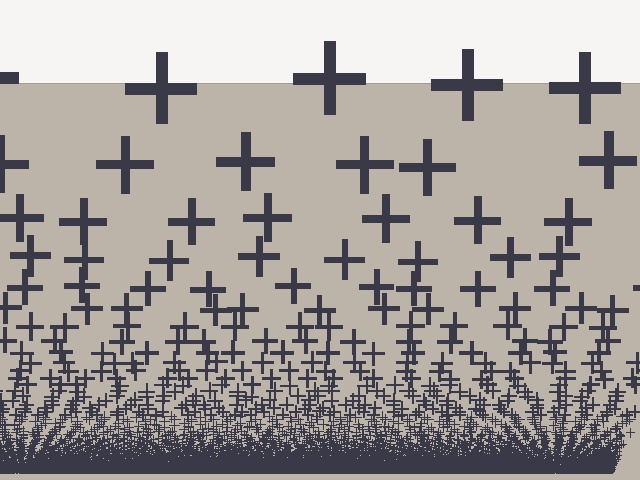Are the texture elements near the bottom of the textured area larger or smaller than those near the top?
Smaller. The gradient is inverted — elements near the bottom are smaller and denser.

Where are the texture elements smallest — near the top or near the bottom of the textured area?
Near the bottom.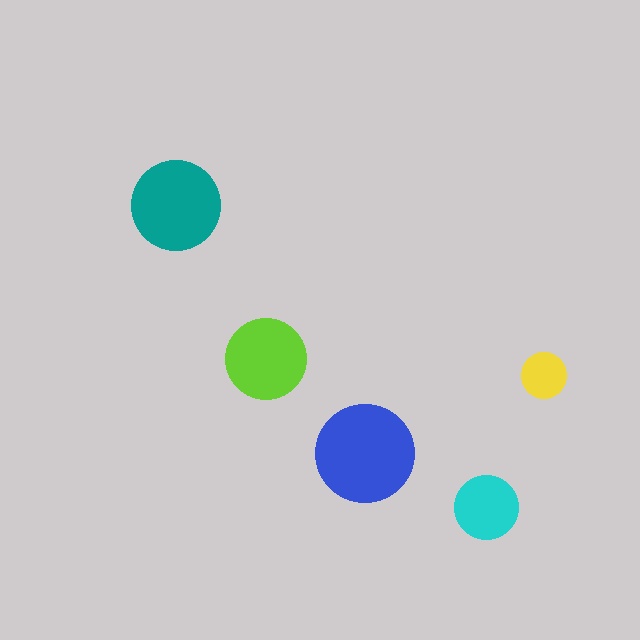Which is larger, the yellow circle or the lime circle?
The lime one.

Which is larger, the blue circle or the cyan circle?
The blue one.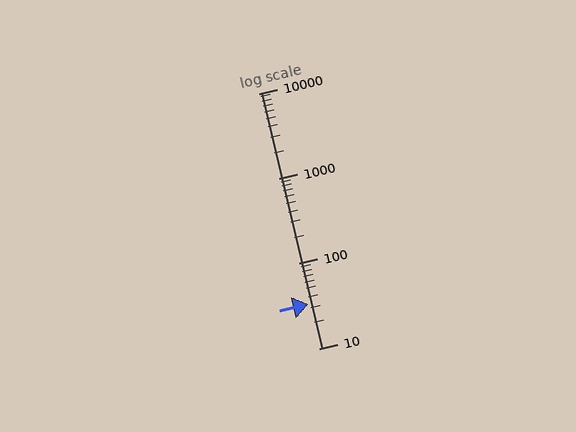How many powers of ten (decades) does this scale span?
The scale spans 3 decades, from 10 to 10000.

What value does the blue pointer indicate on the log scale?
The pointer indicates approximately 33.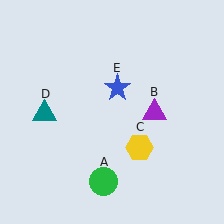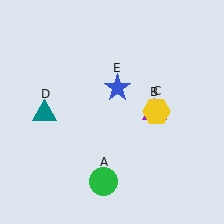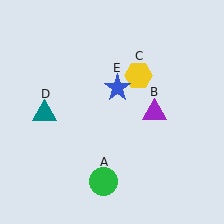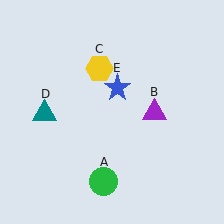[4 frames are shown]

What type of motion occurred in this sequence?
The yellow hexagon (object C) rotated counterclockwise around the center of the scene.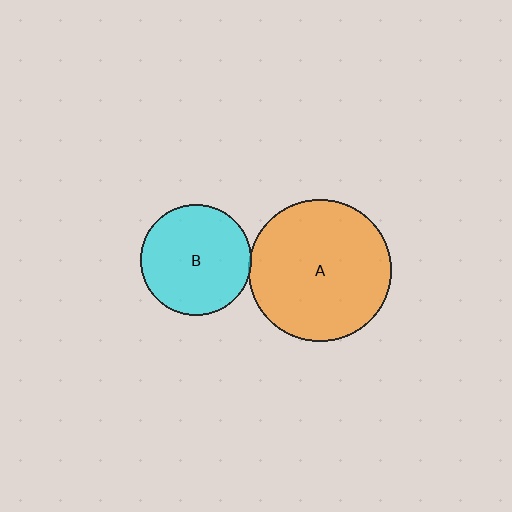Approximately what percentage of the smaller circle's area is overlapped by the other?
Approximately 5%.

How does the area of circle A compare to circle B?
Approximately 1.7 times.